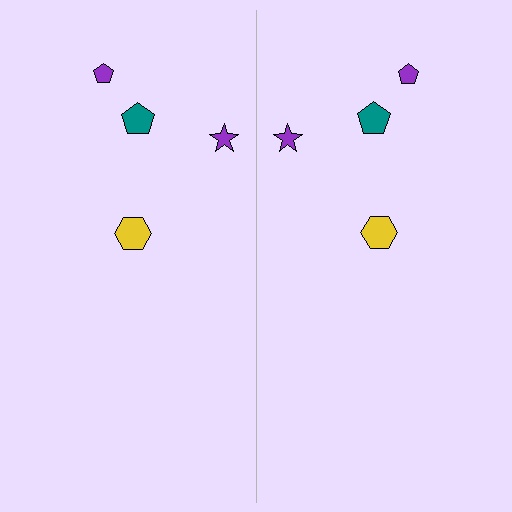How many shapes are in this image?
There are 8 shapes in this image.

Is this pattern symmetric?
Yes, this pattern has bilateral (reflection) symmetry.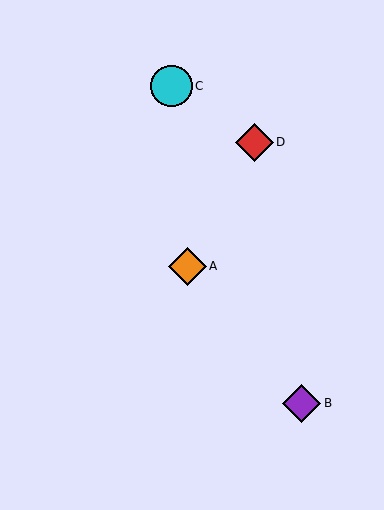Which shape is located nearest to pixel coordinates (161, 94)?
The cyan circle (labeled C) at (172, 86) is nearest to that location.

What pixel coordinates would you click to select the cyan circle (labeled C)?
Click at (172, 86) to select the cyan circle C.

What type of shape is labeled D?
Shape D is a red diamond.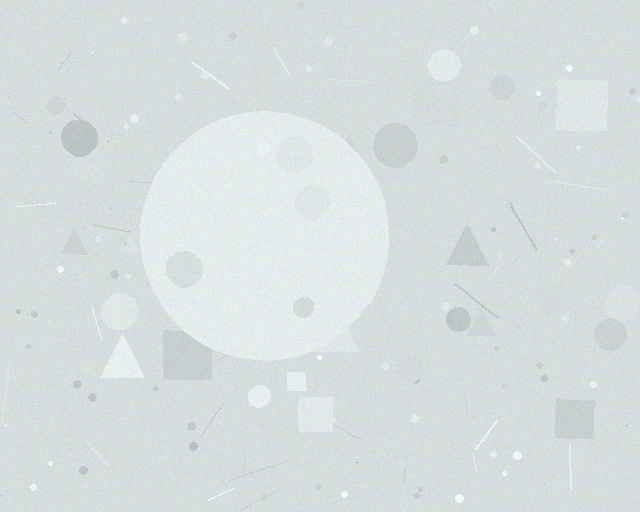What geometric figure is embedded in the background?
A circle is embedded in the background.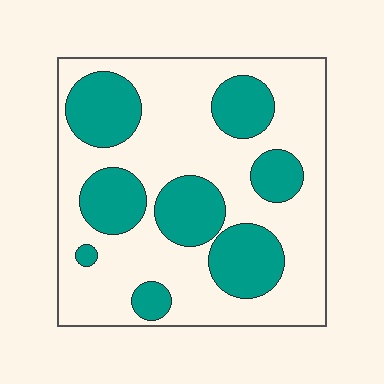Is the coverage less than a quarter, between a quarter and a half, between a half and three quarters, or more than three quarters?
Between a quarter and a half.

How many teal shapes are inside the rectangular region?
8.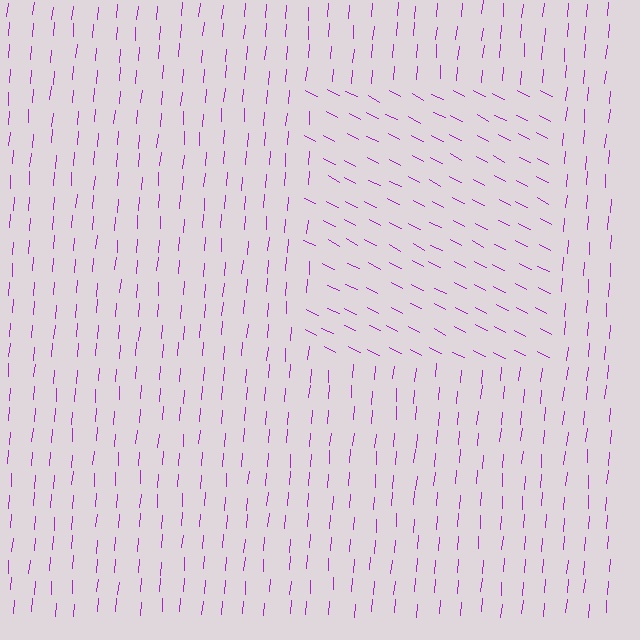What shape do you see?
I see a rectangle.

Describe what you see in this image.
The image is filled with small purple line segments. A rectangle region in the image has lines oriented differently from the surrounding lines, creating a visible texture boundary.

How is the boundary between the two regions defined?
The boundary is defined purely by a change in line orientation (approximately 67 degrees difference). All lines are the same color and thickness.